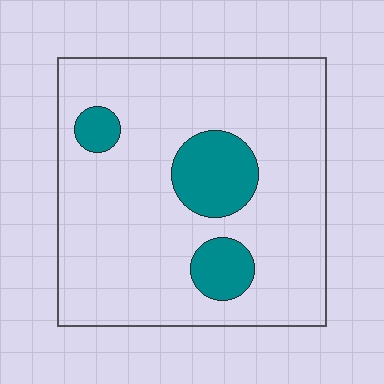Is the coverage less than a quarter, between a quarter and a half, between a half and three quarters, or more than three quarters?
Less than a quarter.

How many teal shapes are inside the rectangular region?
3.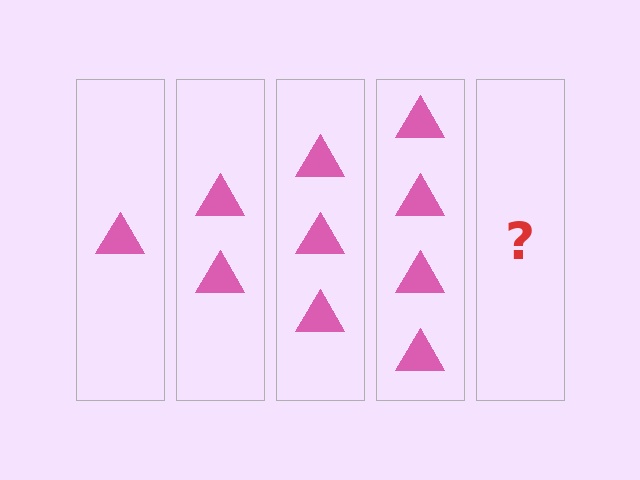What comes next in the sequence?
The next element should be 5 triangles.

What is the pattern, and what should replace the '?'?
The pattern is that each step adds one more triangle. The '?' should be 5 triangles.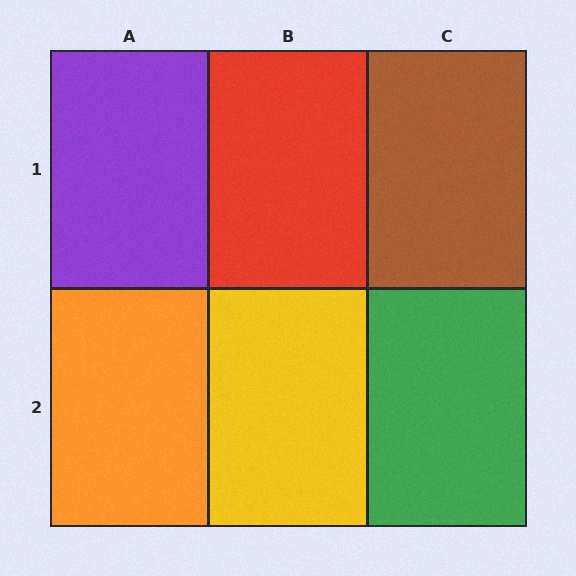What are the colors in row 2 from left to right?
Orange, yellow, green.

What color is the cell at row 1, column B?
Red.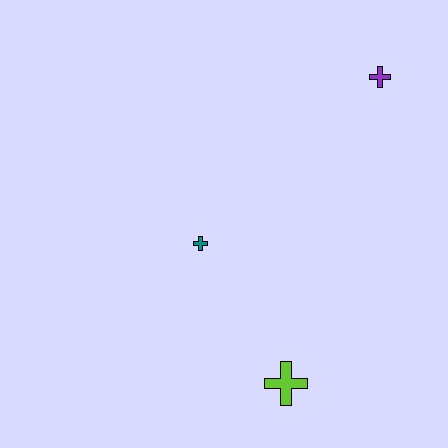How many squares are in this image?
There are no squares.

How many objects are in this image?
There are 3 objects.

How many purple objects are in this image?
There is 1 purple object.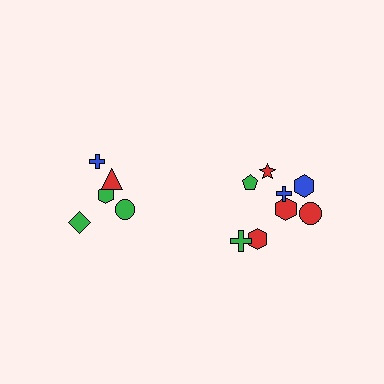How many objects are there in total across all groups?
There are 13 objects.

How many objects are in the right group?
There are 8 objects.